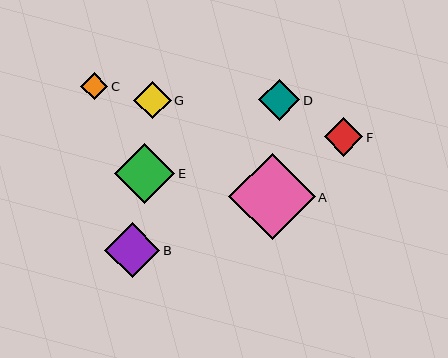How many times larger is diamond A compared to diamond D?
Diamond A is approximately 2.1 times the size of diamond D.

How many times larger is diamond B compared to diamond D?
Diamond B is approximately 1.3 times the size of diamond D.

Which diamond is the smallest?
Diamond C is the smallest with a size of approximately 27 pixels.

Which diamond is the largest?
Diamond A is the largest with a size of approximately 86 pixels.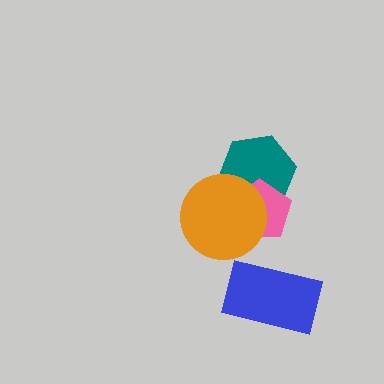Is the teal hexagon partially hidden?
Yes, it is partially covered by another shape.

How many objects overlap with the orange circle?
2 objects overlap with the orange circle.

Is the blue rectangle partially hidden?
No, no other shape covers it.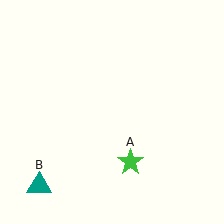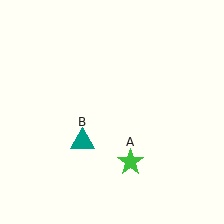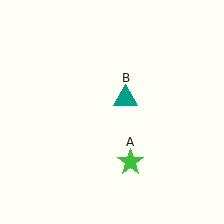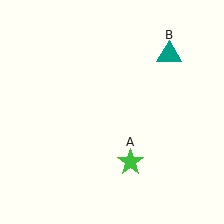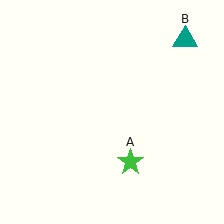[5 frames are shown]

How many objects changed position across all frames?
1 object changed position: teal triangle (object B).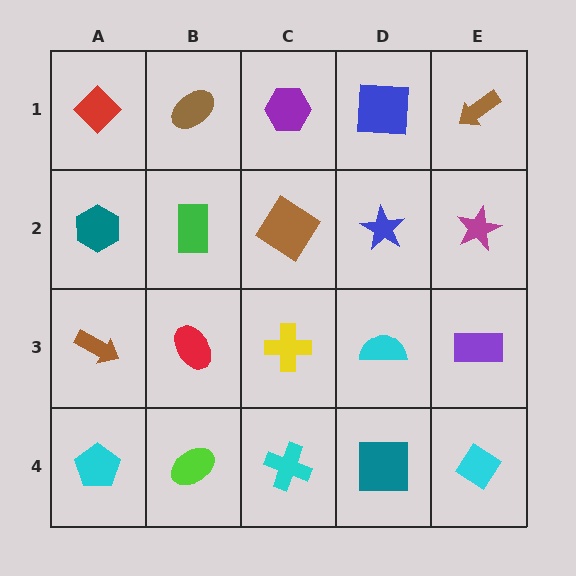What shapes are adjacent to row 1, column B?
A green rectangle (row 2, column B), a red diamond (row 1, column A), a purple hexagon (row 1, column C).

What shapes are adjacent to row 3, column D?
A blue star (row 2, column D), a teal square (row 4, column D), a yellow cross (row 3, column C), a purple rectangle (row 3, column E).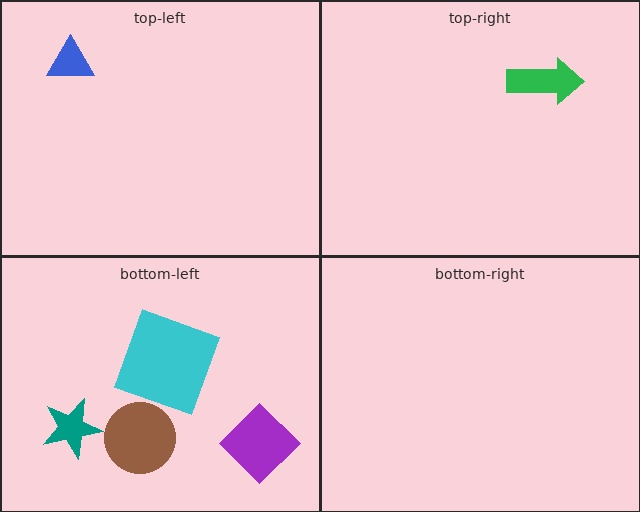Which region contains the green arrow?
The top-right region.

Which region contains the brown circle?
The bottom-left region.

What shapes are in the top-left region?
The blue triangle.